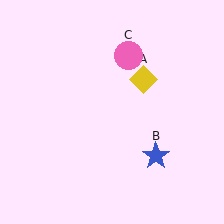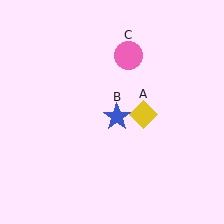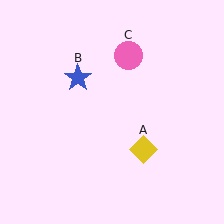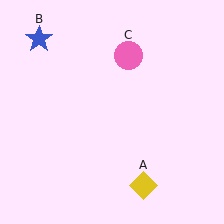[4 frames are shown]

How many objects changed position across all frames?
2 objects changed position: yellow diamond (object A), blue star (object B).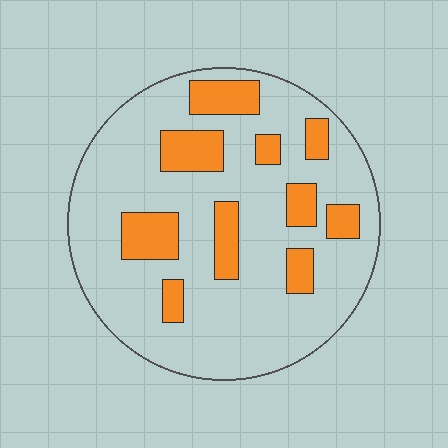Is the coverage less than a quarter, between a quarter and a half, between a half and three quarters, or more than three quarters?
Less than a quarter.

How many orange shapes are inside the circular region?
10.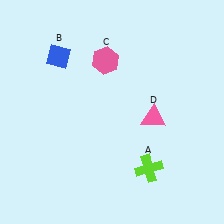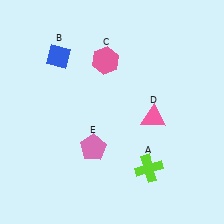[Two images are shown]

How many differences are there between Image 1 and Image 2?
There is 1 difference between the two images.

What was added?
A pink pentagon (E) was added in Image 2.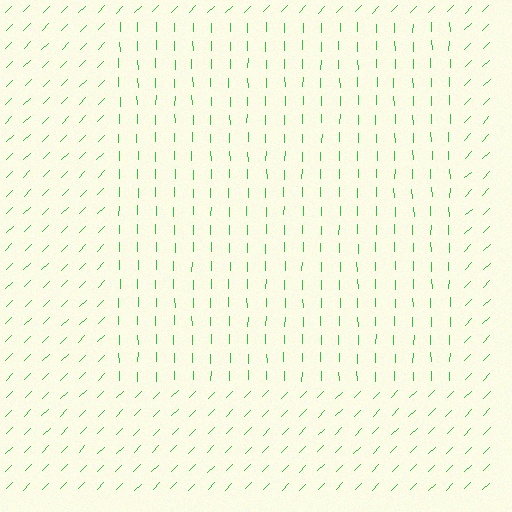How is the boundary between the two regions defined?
The boundary is defined purely by a change in line orientation (approximately 45 degrees difference). All lines are the same color and thickness.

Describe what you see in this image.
The image is filled with small green line segments. A rectangle region in the image has lines oriented differently from the surrounding lines, creating a visible texture boundary.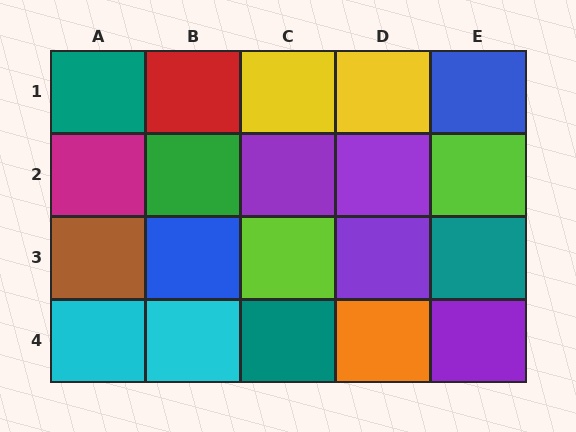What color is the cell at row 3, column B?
Blue.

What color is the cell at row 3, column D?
Purple.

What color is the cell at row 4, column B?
Cyan.